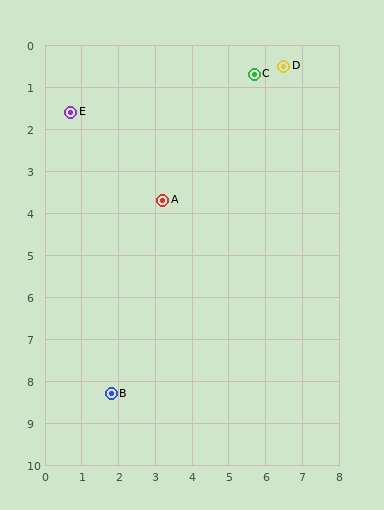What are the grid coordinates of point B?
Point B is at approximately (1.8, 8.3).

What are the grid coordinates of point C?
Point C is at approximately (5.7, 0.7).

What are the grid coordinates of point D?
Point D is at approximately (6.5, 0.5).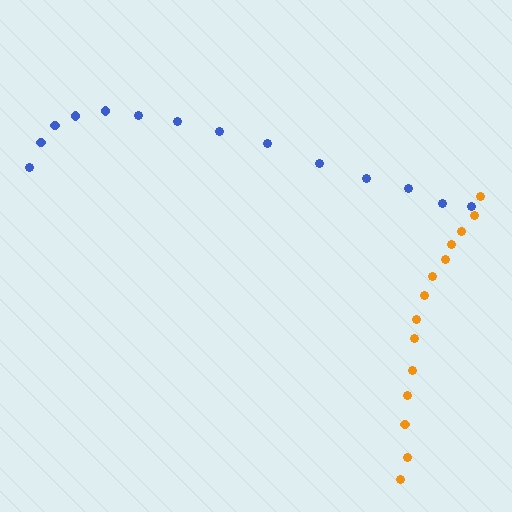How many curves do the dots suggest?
There are 2 distinct paths.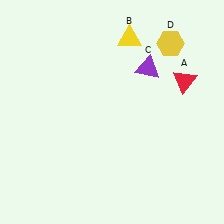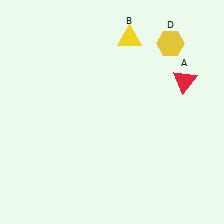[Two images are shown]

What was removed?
The purple triangle (C) was removed in Image 2.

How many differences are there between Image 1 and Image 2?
There is 1 difference between the two images.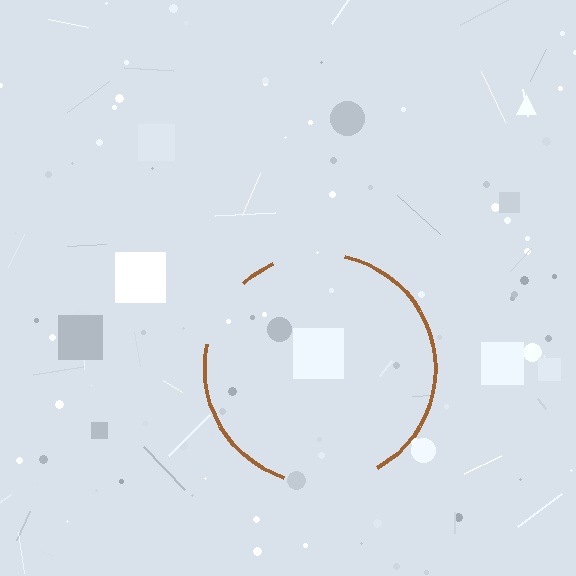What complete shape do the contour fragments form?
The contour fragments form a circle.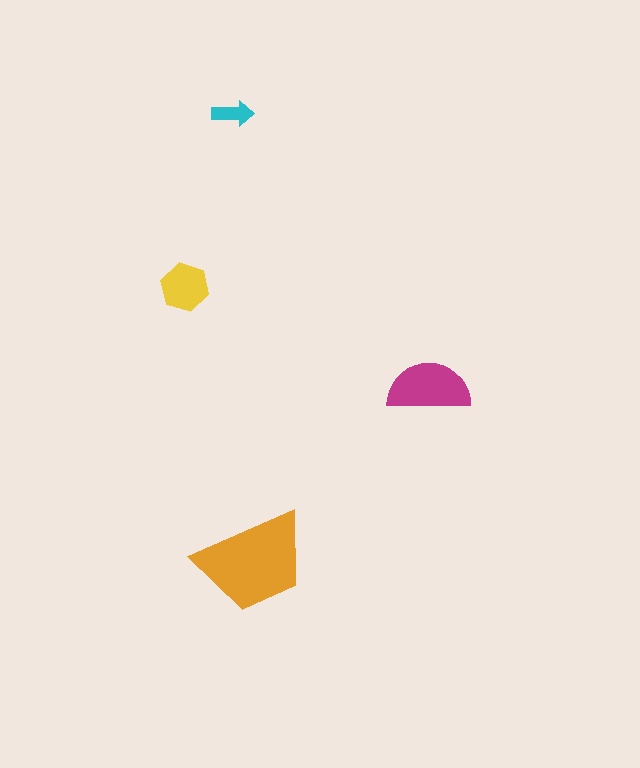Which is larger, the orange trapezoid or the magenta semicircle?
The orange trapezoid.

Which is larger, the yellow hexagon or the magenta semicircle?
The magenta semicircle.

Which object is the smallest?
The cyan arrow.